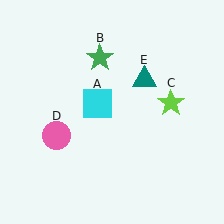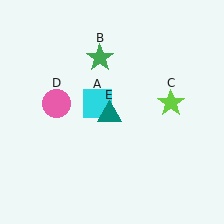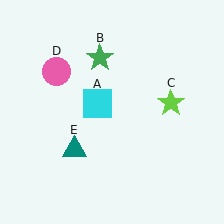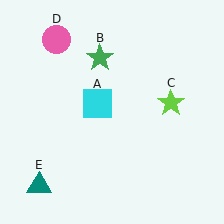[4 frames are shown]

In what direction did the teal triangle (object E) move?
The teal triangle (object E) moved down and to the left.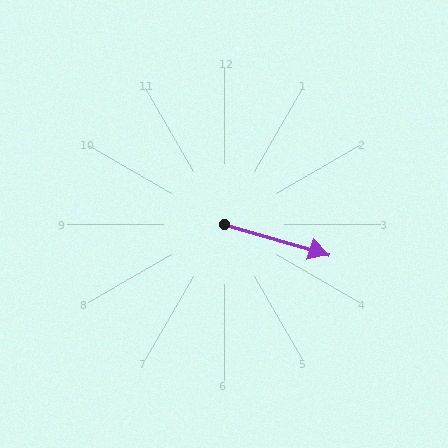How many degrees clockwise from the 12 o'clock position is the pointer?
Approximately 106 degrees.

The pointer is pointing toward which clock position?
Roughly 4 o'clock.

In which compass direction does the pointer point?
East.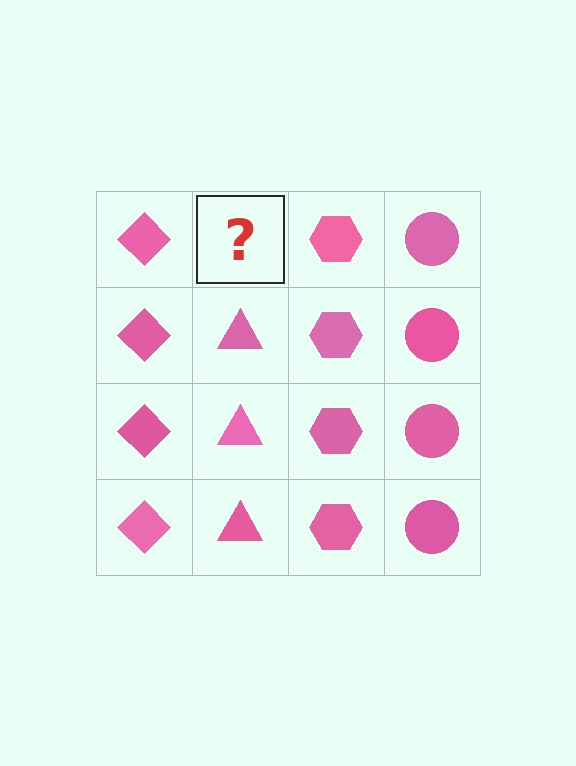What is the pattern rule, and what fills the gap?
The rule is that each column has a consistent shape. The gap should be filled with a pink triangle.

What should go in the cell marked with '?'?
The missing cell should contain a pink triangle.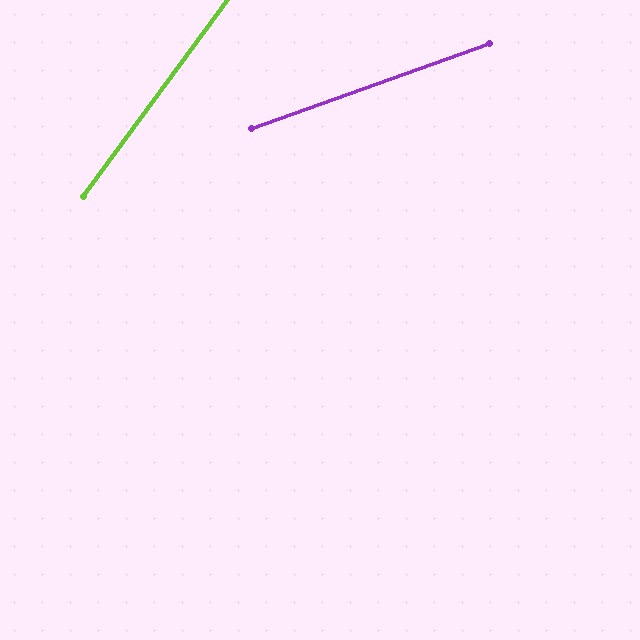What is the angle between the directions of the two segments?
Approximately 34 degrees.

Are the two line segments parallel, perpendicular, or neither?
Neither parallel nor perpendicular — they differ by about 34°.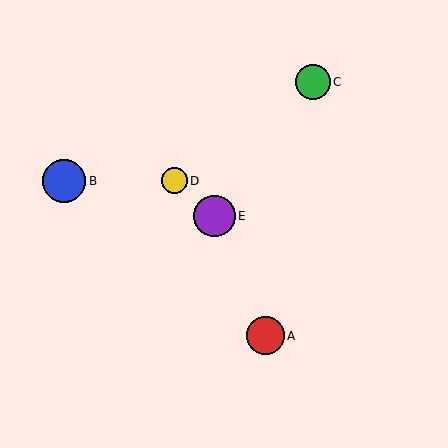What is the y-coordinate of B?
Object B is at y≈181.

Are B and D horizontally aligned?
Yes, both are at y≈181.